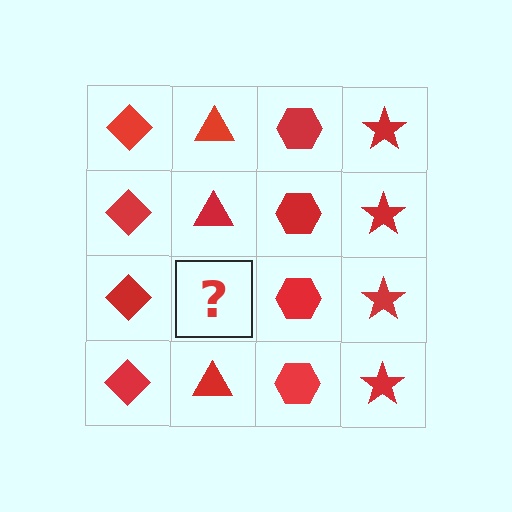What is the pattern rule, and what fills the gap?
The rule is that each column has a consistent shape. The gap should be filled with a red triangle.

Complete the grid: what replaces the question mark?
The question mark should be replaced with a red triangle.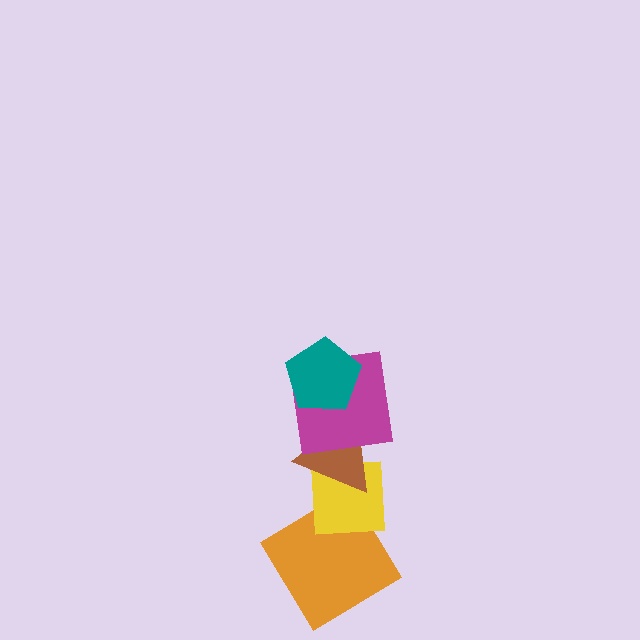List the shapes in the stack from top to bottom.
From top to bottom: the teal pentagon, the magenta square, the brown triangle, the yellow square, the orange diamond.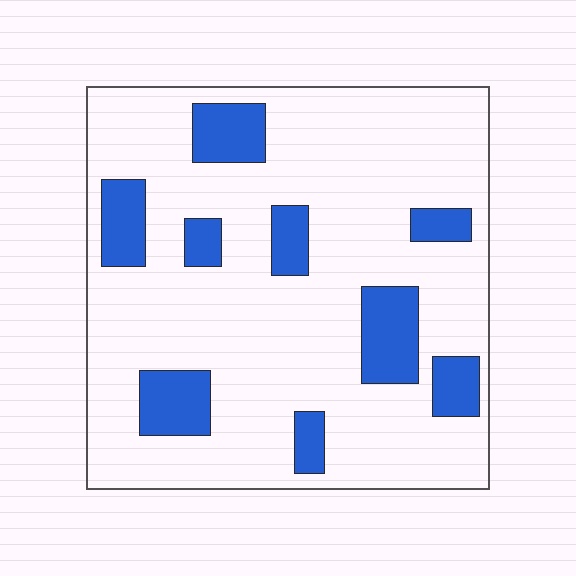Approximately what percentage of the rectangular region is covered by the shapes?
Approximately 20%.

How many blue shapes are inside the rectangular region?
9.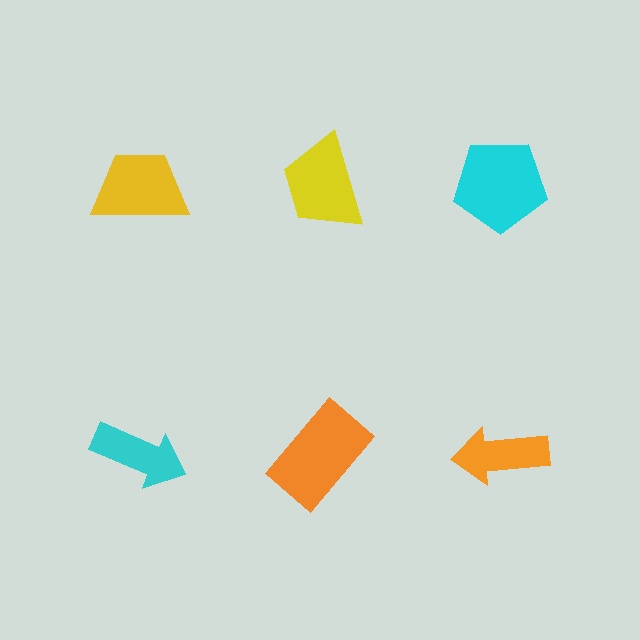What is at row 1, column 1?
A yellow trapezoid.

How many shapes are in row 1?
3 shapes.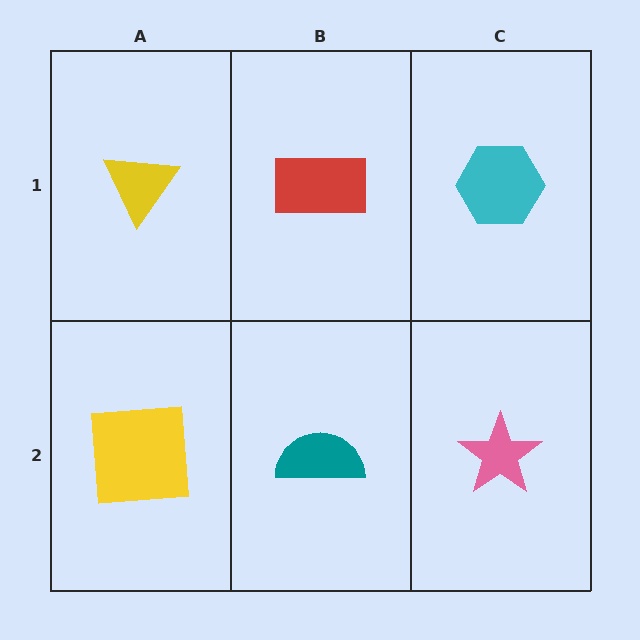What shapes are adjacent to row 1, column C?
A pink star (row 2, column C), a red rectangle (row 1, column B).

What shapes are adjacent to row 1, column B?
A teal semicircle (row 2, column B), a yellow triangle (row 1, column A), a cyan hexagon (row 1, column C).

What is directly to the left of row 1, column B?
A yellow triangle.